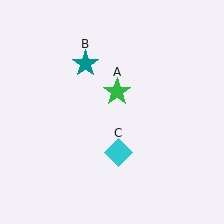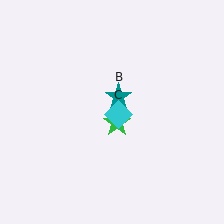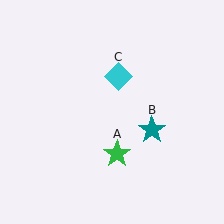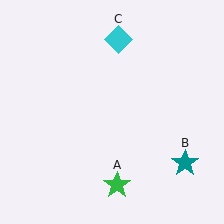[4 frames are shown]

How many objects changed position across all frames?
3 objects changed position: green star (object A), teal star (object B), cyan diamond (object C).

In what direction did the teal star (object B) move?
The teal star (object B) moved down and to the right.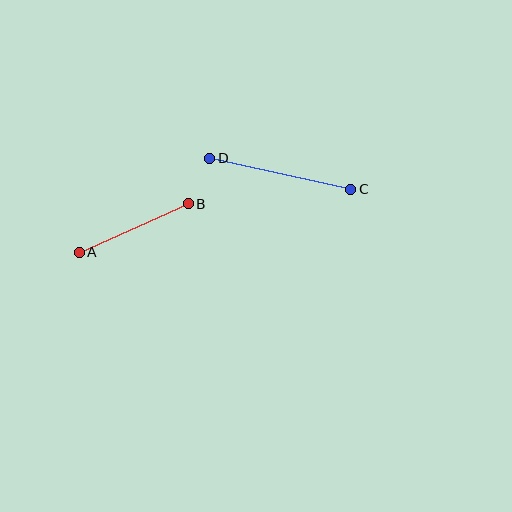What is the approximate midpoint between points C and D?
The midpoint is at approximately (280, 174) pixels.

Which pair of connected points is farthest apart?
Points C and D are farthest apart.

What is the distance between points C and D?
The distance is approximately 145 pixels.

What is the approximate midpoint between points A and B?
The midpoint is at approximately (134, 228) pixels.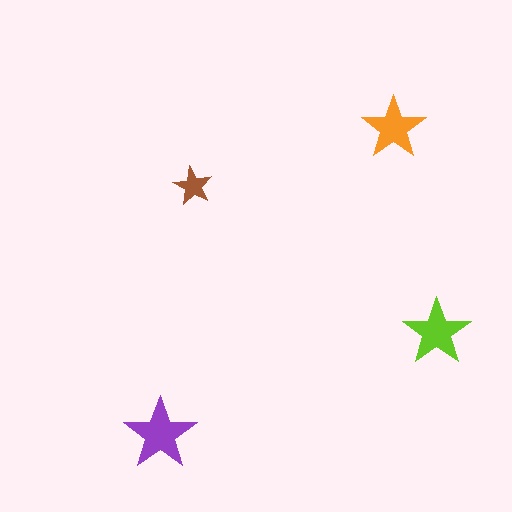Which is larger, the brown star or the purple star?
The purple one.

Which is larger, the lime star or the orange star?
The lime one.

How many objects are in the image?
There are 4 objects in the image.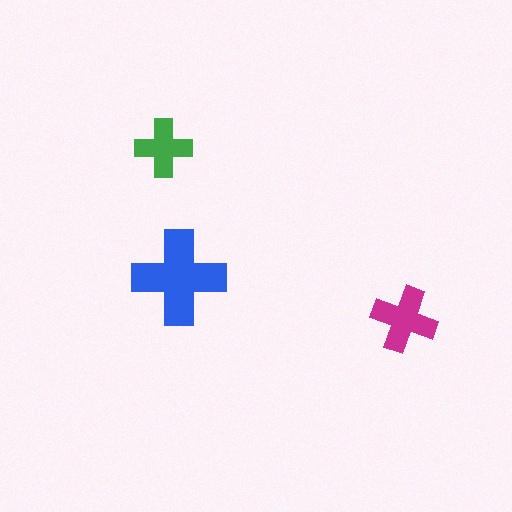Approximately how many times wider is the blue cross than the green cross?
About 1.5 times wider.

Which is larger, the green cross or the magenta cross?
The magenta one.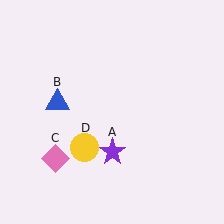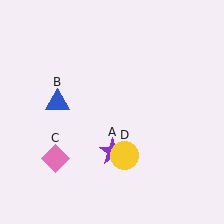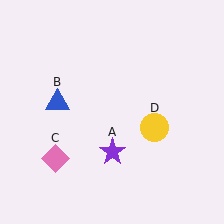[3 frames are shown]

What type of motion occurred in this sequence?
The yellow circle (object D) rotated counterclockwise around the center of the scene.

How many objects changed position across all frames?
1 object changed position: yellow circle (object D).